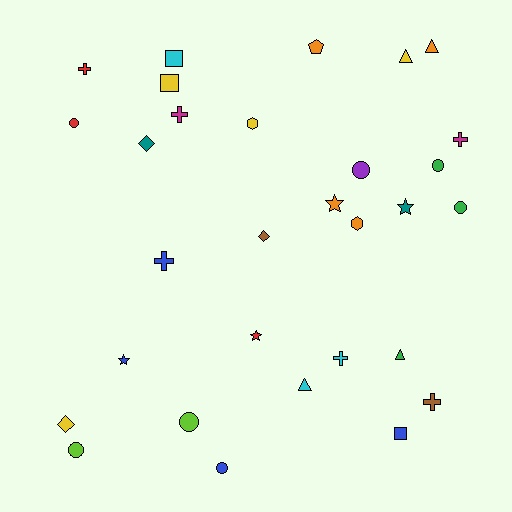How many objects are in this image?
There are 30 objects.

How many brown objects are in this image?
There are 2 brown objects.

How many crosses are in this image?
There are 6 crosses.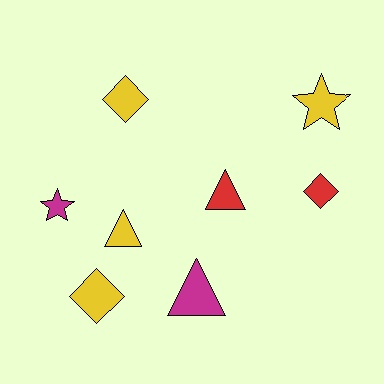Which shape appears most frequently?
Diamond, with 3 objects.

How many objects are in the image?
There are 8 objects.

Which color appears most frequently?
Yellow, with 4 objects.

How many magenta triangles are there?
There is 1 magenta triangle.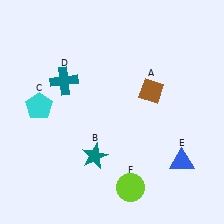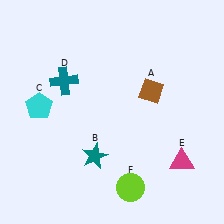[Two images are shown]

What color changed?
The triangle (E) changed from blue in Image 1 to magenta in Image 2.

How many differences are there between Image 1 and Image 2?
There is 1 difference between the two images.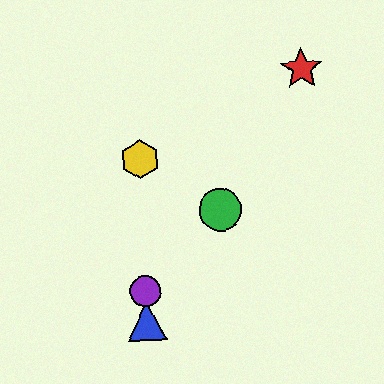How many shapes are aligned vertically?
3 shapes (the blue triangle, the yellow hexagon, the purple circle) are aligned vertically.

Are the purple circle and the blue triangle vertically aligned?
Yes, both are at x≈145.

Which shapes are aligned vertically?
The blue triangle, the yellow hexagon, the purple circle are aligned vertically.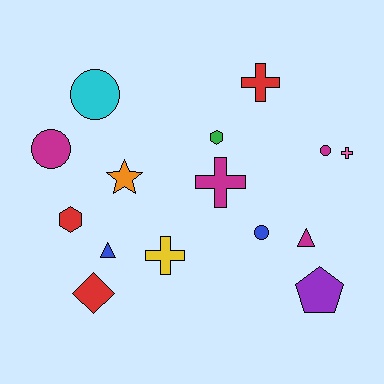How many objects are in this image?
There are 15 objects.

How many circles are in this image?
There are 4 circles.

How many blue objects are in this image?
There are 2 blue objects.